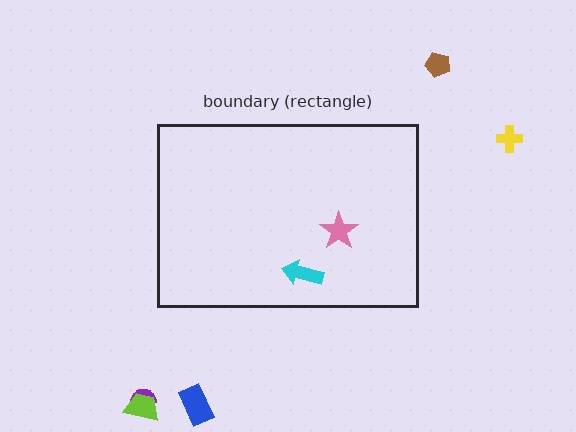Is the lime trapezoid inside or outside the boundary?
Outside.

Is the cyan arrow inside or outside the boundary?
Inside.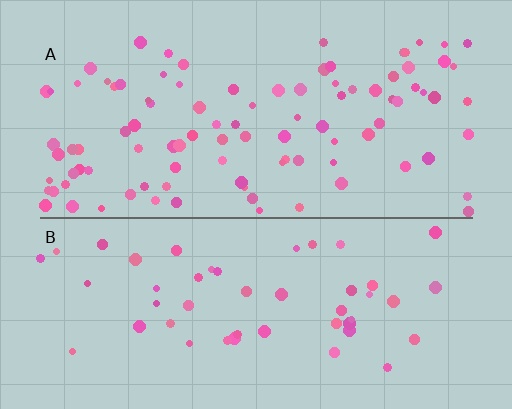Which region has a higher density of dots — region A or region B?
A (the top).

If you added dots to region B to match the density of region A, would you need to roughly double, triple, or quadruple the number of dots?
Approximately double.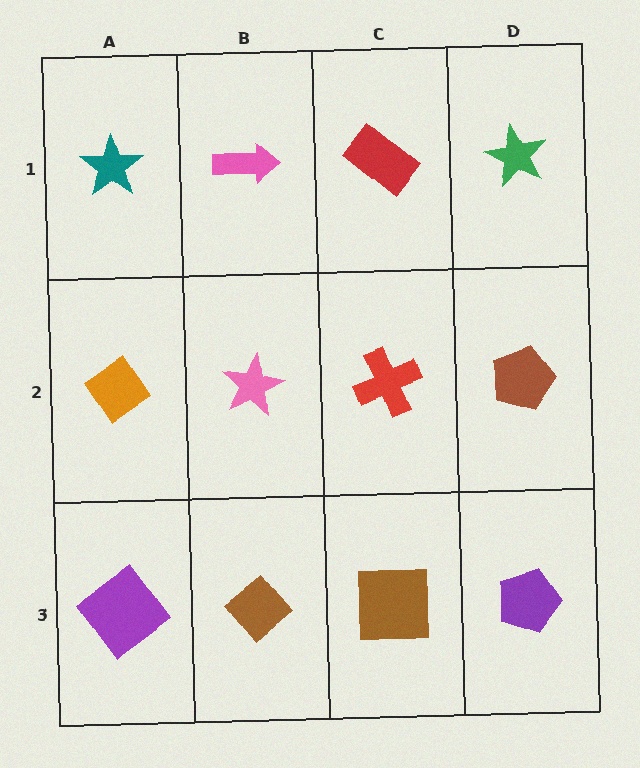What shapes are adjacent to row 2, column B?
A pink arrow (row 1, column B), a brown diamond (row 3, column B), an orange diamond (row 2, column A), a red cross (row 2, column C).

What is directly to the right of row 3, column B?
A brown square.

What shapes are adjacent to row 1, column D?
A brown pentagon (row 2, column D), a red rectangle (row 1, column C).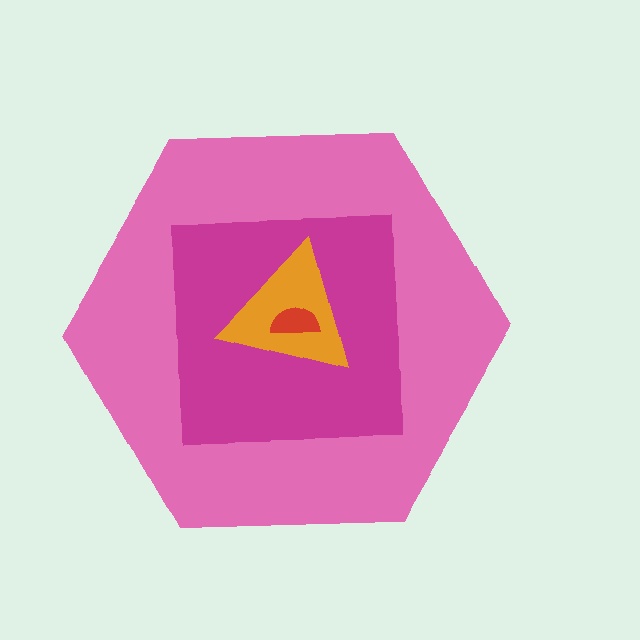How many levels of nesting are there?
4.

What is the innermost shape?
The red semicircle.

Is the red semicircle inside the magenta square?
Yes.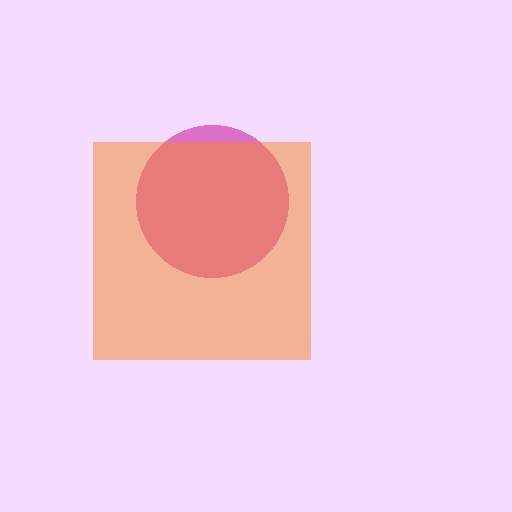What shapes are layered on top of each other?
The layered shapes are: a magenta circle, an orange square.